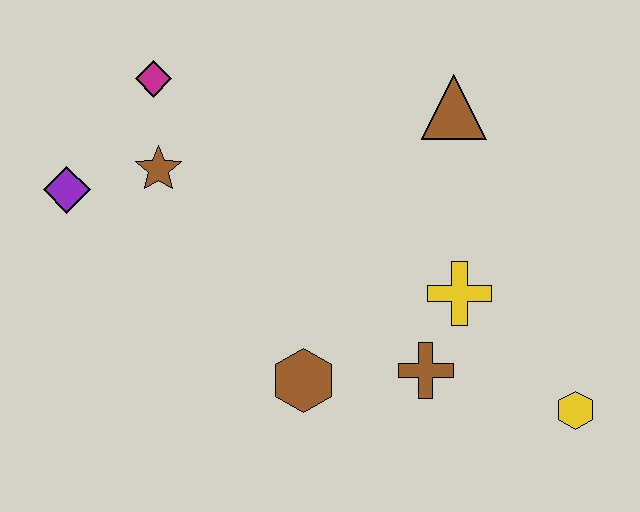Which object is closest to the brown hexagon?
The brown cross is closest to the brown hexagon.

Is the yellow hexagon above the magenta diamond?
No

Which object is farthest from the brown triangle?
The purple diamond is farthest from the brown triangle.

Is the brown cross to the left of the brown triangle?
Yes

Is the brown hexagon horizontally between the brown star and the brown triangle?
Yes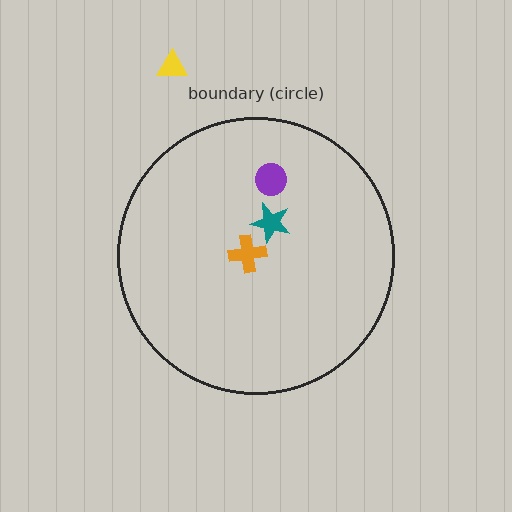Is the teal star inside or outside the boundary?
Inside.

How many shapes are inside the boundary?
3 inside, 1 outside.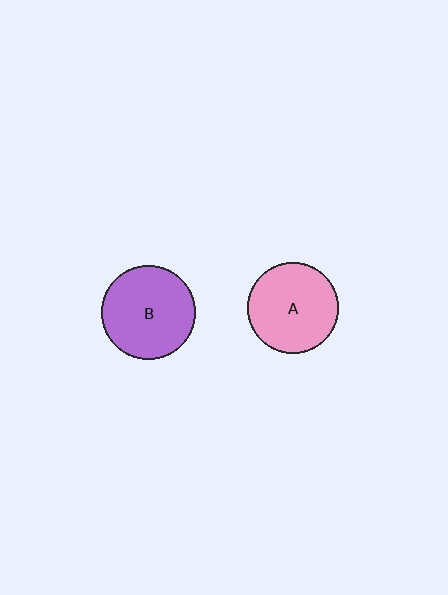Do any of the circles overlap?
No, none of the circles overlap.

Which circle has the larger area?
Circle B (purple).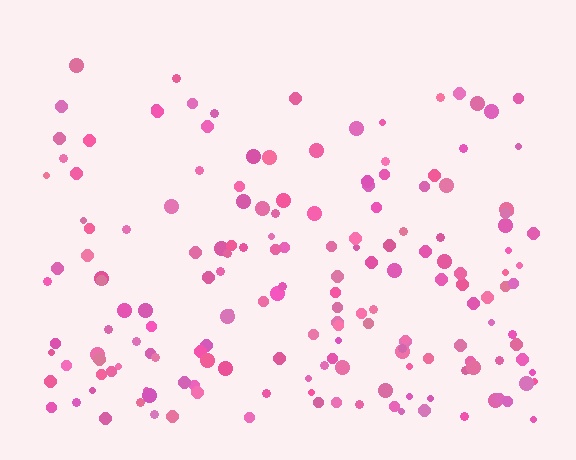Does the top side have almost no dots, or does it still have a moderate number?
Still a moderate number, just noticeably fewer than the bottom.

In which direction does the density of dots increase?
From top to bottom, with the bottom side densest.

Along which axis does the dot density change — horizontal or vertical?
Vertical.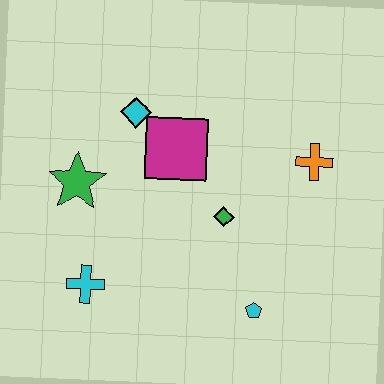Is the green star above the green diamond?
Yes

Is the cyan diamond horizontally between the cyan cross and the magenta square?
Yes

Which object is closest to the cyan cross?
The green star is closest to the cyan cross.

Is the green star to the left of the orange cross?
Yes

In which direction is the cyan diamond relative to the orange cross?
The cyan diamond is to the left of the orange cross.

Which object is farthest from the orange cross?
The cyan cross is farthest from the orange cross.